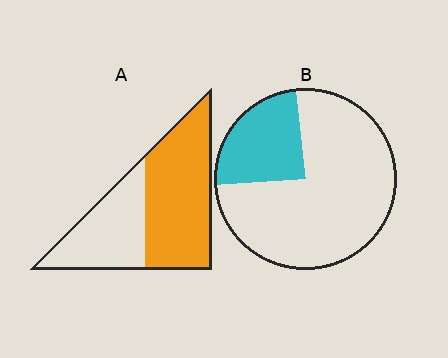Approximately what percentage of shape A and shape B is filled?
A is approximately 60% and B is approximately 25%.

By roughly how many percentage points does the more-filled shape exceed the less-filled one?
By roughly 35 percentage points (A over B).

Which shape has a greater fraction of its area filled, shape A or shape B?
Shape A.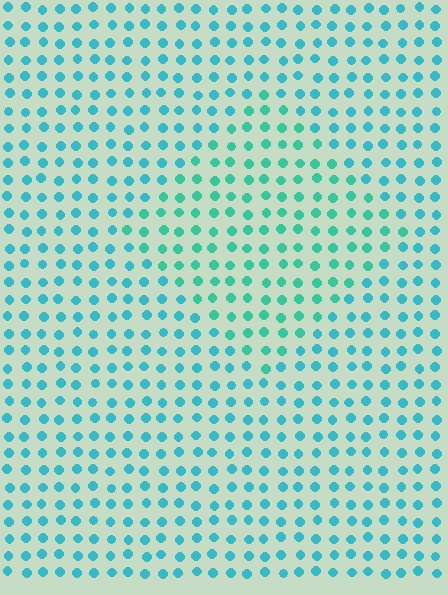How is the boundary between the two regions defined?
The boundary is defined purely by a slight shift in hue (about 24 degrees). Spacing, size, and orientation are identical on both sides.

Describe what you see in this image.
The image is filled with small cyan elements in a uniform arrangement. A diamond-shaped region is visible where the elements are tinted to a slightly different hue, forming a subtle color boundary.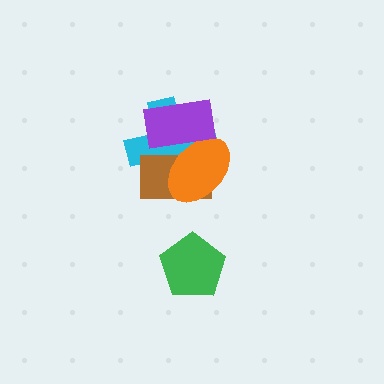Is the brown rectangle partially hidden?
Yes, it is partially covered by another shape.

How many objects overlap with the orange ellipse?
3 objects overlap with the orange ellipse.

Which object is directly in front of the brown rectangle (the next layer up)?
The orange ellipse is directly in front of the brown rectangle.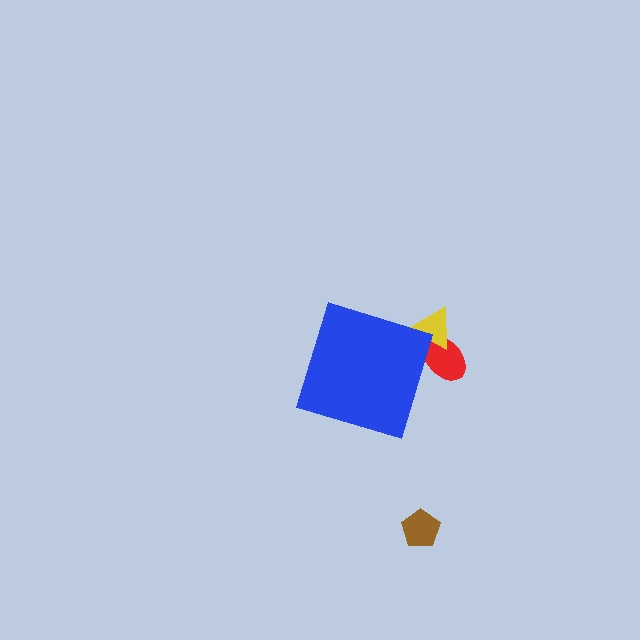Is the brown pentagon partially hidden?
No, the brown pentagon is fully visible.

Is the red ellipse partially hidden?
Yes, the red ellipse is partially hidden behind the blue diamond.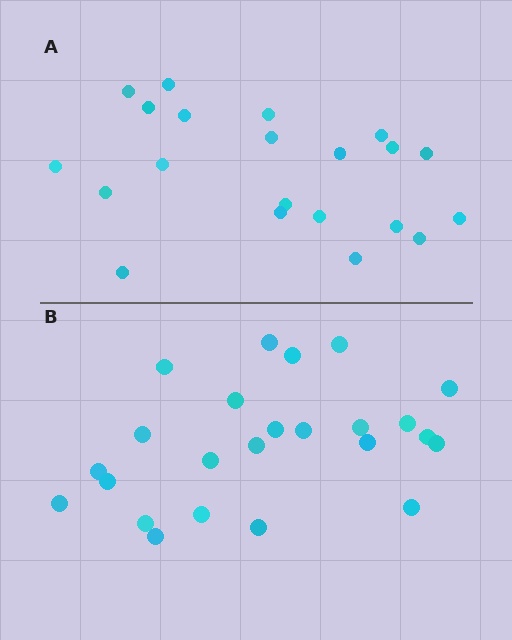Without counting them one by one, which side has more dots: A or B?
Region B (the bottom region) has more dots.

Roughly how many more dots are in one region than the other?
Region B has just a few more — roughly 2 or 3 more dots than region A.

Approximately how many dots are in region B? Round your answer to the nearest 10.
About 20 dots. (The exact count is 24, which rounds to 20.)